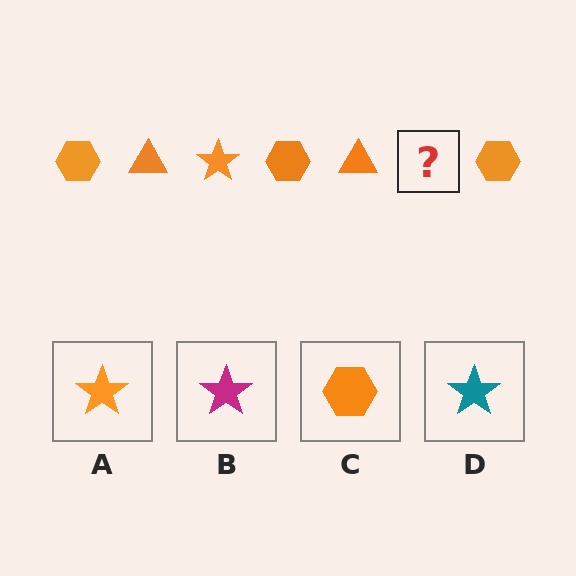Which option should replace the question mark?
Option A.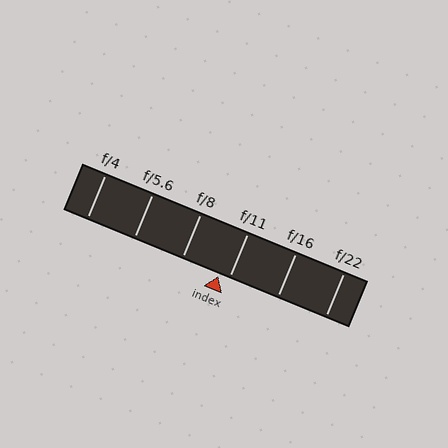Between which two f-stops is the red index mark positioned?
The index mark is between f/8 and f/11.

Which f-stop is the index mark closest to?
The index mark is closest to f/11.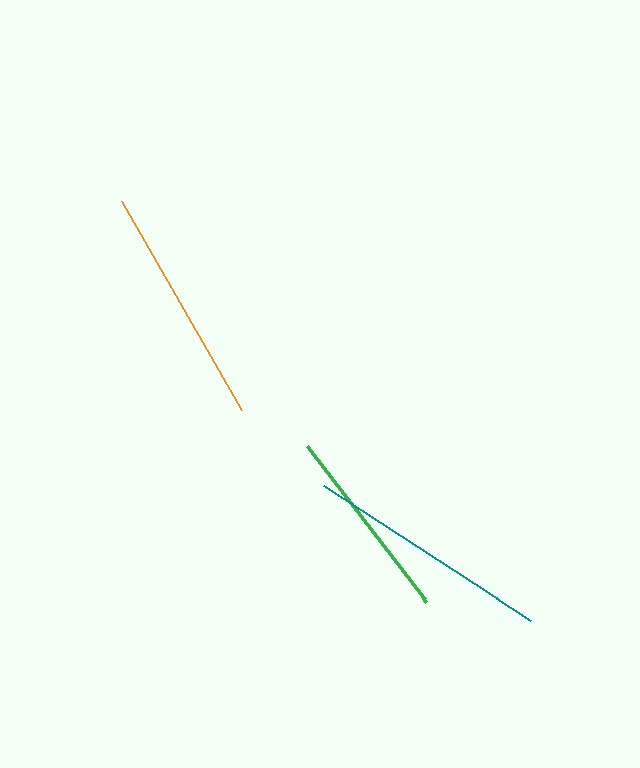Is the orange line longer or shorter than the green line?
The orange line is longer than the green line.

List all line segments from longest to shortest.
From longest to shortest: teal, orange, green.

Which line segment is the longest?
The teal line is the longest at approximately 248 pixels.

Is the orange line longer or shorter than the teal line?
The teal line is longer than the orange line.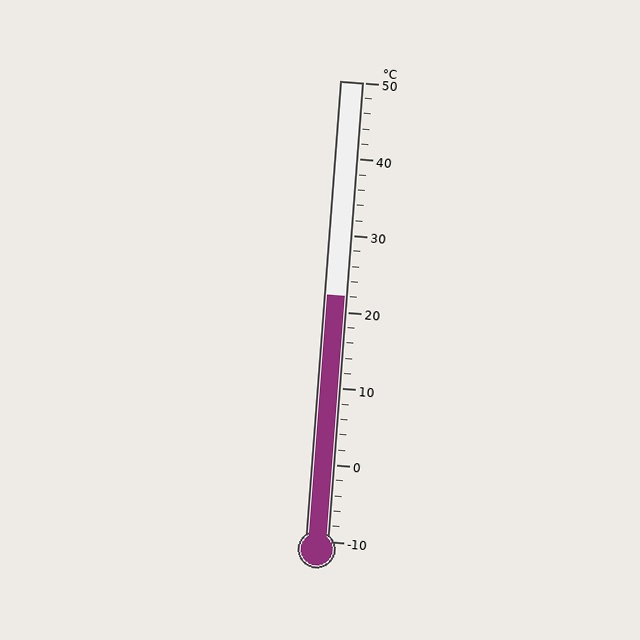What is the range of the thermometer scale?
The thermometer scale ranges from -10°C to 50°C.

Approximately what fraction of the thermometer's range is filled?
The thermometer is filled to approximately 55% of its range.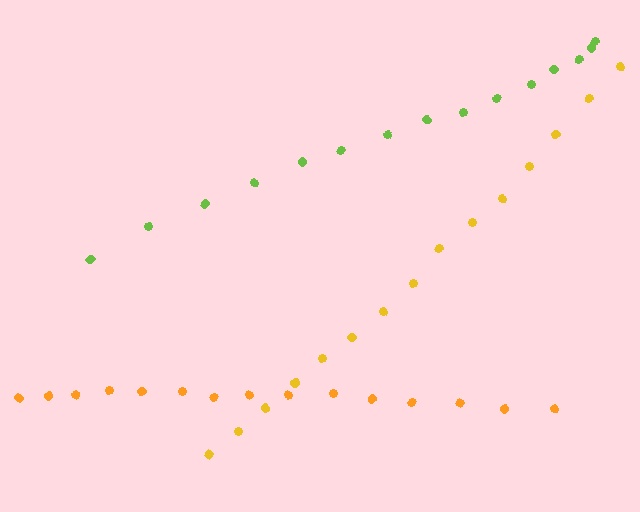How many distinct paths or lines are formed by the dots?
There are 3 distinct paths.